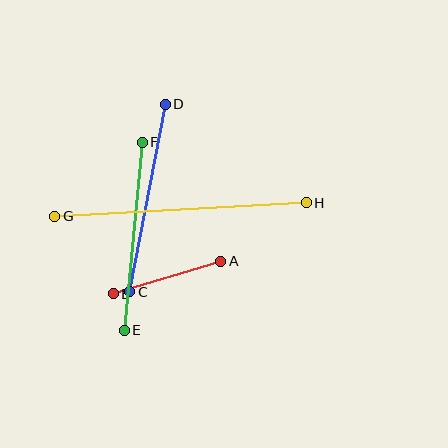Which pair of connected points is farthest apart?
Points G and H are farthest apart.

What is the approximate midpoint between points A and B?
The midpoint is at approximately (167, 278) pixels.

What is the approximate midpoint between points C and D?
The midpoint is at approximately (147, 198) pixels.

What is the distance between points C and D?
The distance is approximately 191 pixels.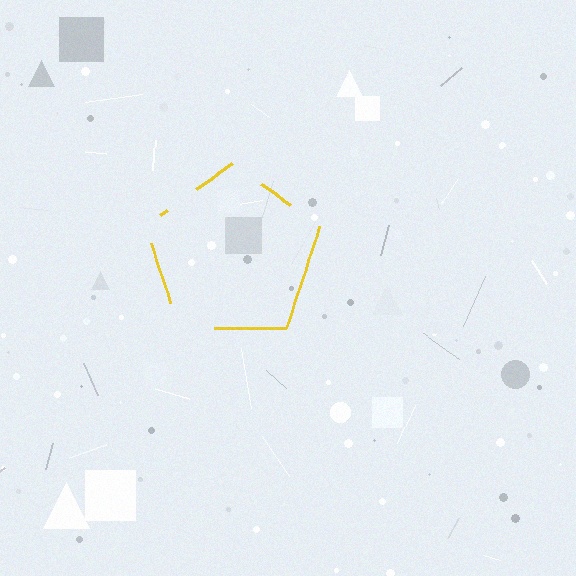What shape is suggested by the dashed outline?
The dashed outline suggests a pentagon.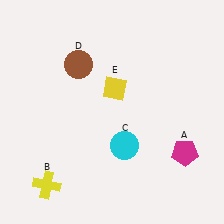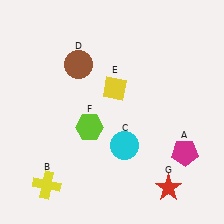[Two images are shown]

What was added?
A lime hexagon (F), a red star (G) were added in Image 2.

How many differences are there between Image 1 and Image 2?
There are 2 differences between the two images.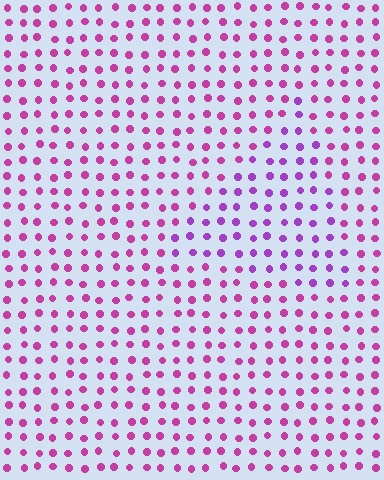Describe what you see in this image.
The image is filled with small magenta elements in a uniform arrangement. A triangle-shaped region is visible where the elements are tinted to a slightly different hue, forming a subtle color boundary.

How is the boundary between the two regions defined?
The boundary is defined purely by a slight shift in hue (about 30 degrees). Spacing, size, and orientation are identical on both sides.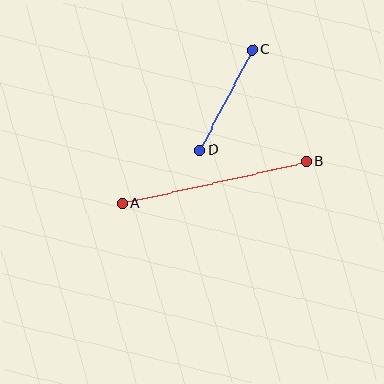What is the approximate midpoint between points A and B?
The midpoint is at approximately (215, 182) pixels.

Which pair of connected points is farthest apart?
Points A and B are farthest apart.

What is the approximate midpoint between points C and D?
The midpoint is at approximately (226, 100) pixels.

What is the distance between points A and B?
The distance is approximately 189 pixels.